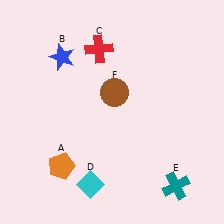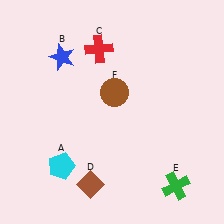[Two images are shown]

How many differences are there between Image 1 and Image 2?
There are 3 differences between the two images.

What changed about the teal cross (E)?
In Image 1, E is teal. In Image 2, it changed to green.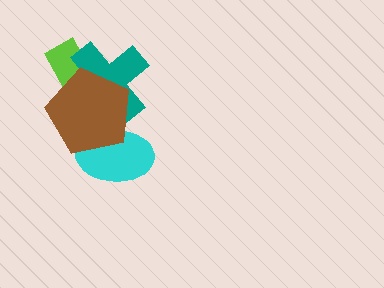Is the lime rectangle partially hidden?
Yes, it is partially covered by another shape.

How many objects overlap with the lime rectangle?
2 objects overlap with the lime rectangle.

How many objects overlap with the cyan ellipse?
2 objects overlap with the cyan ellipse.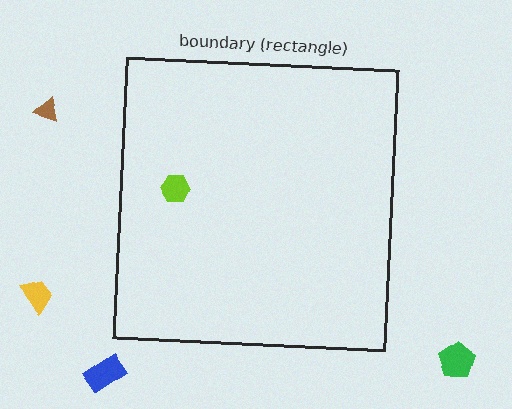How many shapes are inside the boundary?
1 inside, 4 outside.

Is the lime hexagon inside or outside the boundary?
Inside.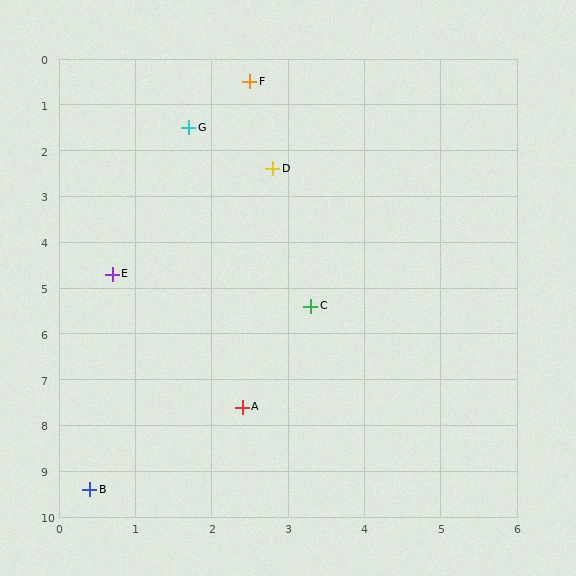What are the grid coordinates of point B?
Point B is at approximately (0.4, 9.4).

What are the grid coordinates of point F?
Point F is at approximately (2.5, 0.5).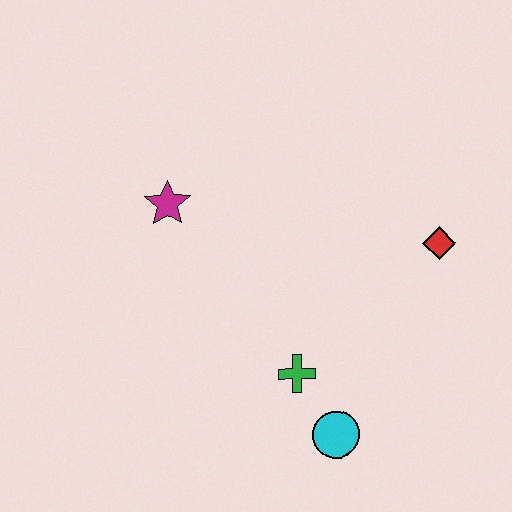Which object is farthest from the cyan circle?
The magenta star is farthest from the cyan circle.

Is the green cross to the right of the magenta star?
Yes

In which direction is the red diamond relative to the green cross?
The red diamond is to the right of the green cross.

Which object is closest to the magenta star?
The green cross is closest to the magenta star.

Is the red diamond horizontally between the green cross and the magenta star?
No